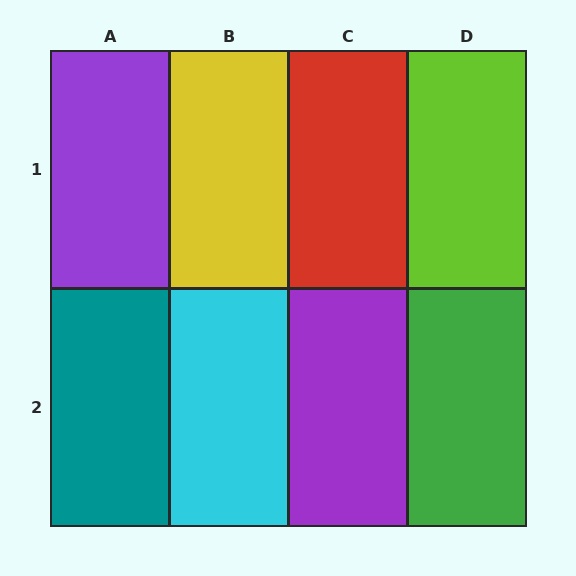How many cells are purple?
2 cells are purple.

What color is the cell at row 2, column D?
Green.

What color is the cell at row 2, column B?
Cyan.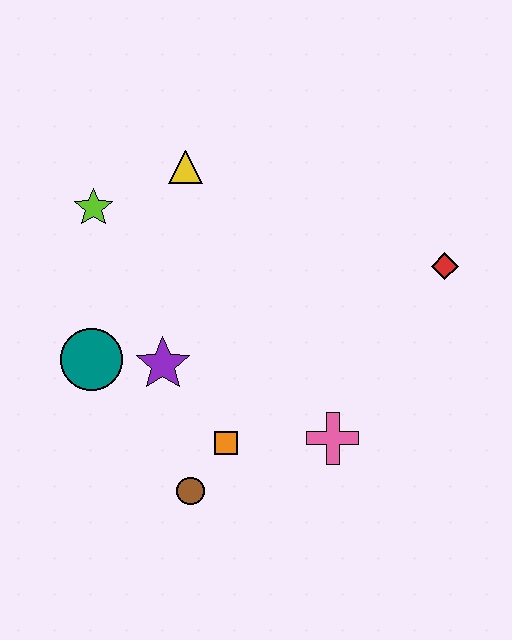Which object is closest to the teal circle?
The purple star is closest to the teal circle.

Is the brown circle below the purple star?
Yes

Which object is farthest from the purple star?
The red diamond is farthest from the purple star.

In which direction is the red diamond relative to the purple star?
The red diamond is to the right of the purple star.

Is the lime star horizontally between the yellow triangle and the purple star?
No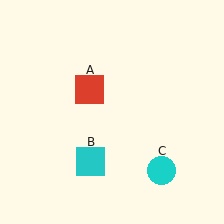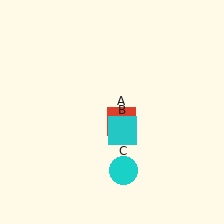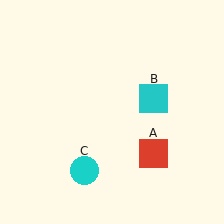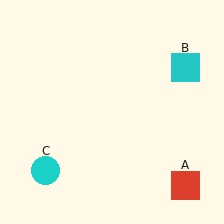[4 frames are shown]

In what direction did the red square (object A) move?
The red square (object A) moved down and to the right.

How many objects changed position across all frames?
3 objects changed position: red square (object A), cyan square (object B), cyan circle (object C).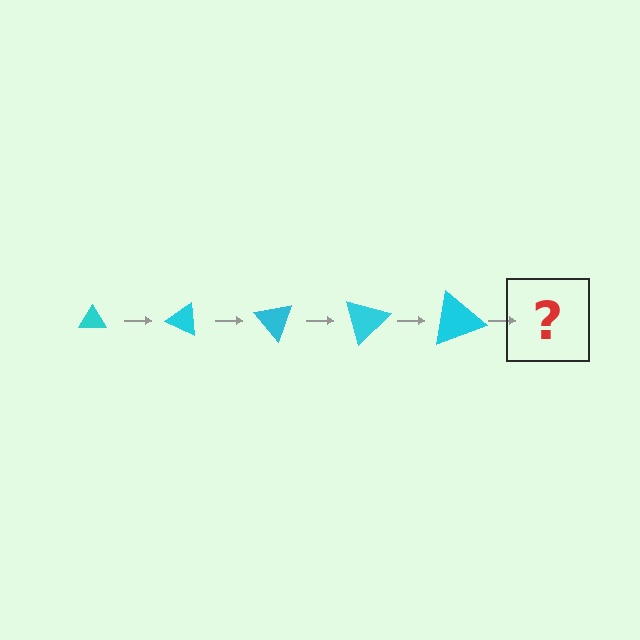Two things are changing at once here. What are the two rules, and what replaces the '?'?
The two rules are that the triangle grows larger each step and it rotates 25 degrees each step. The '?' should be a triangle, larger than the previous one and rotated 125 degrees from the start.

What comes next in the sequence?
The next element should be a triangle, larger than the previous one and rotated 125 degrees from the start.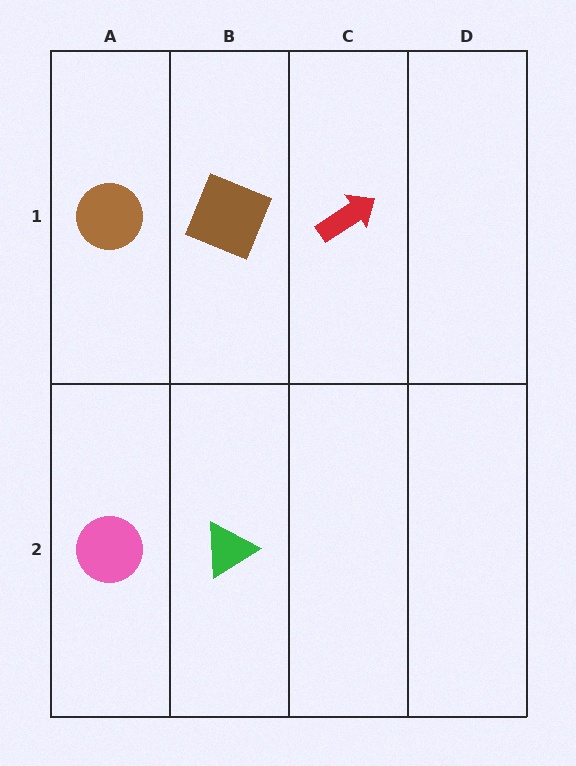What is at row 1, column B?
A brown square.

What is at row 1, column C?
A red arrow.